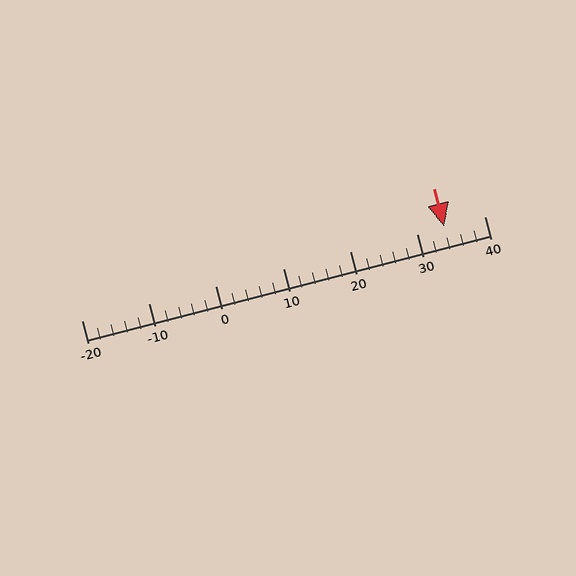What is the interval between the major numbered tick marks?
The major tick marks are spaced 10 units apart.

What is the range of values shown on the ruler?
The ruler shows values from -20 to 40.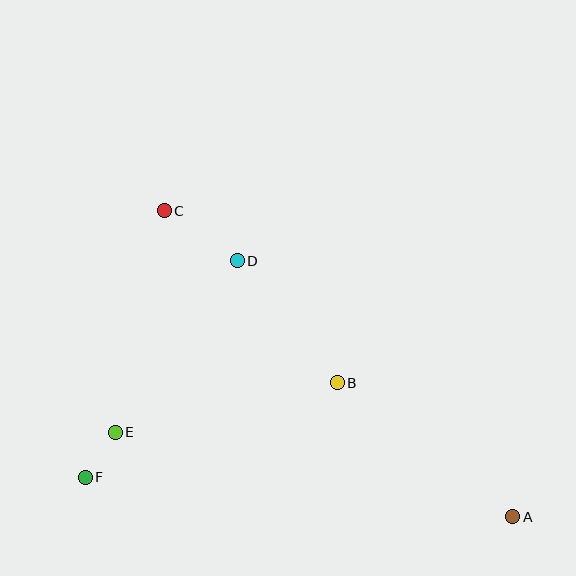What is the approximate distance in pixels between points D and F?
The distance between D and F is approximately 265 pixels.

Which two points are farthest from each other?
Points A and C are farthest from each other.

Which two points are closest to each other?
Points E and F are closest to each other.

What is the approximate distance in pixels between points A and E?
The distance between A and E is approximately 406 pixels.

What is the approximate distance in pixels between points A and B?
The distance between A and B is approximately 221 pixels.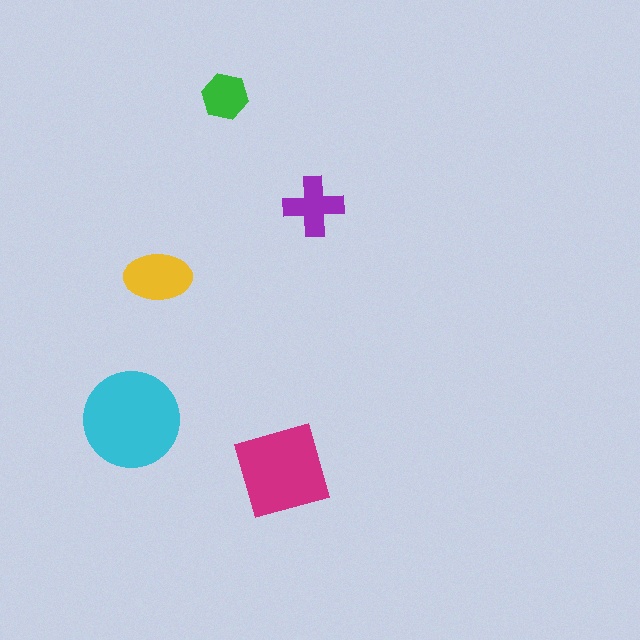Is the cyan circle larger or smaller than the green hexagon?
Larger.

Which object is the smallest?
The green hexagon.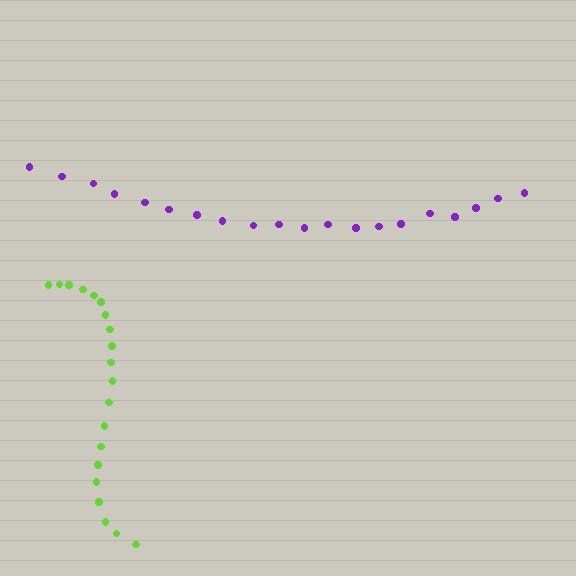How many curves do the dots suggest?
There are 2 distinct paths.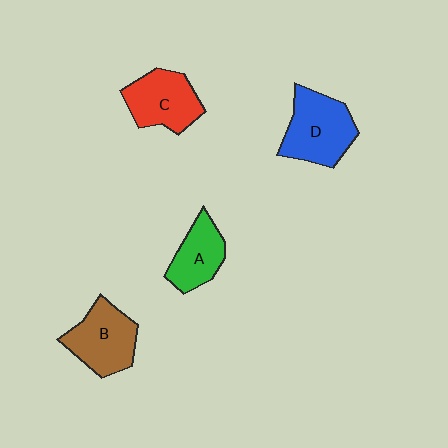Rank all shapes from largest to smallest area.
From largest to smallest: D (blue), B (brown), C (red), A (green).